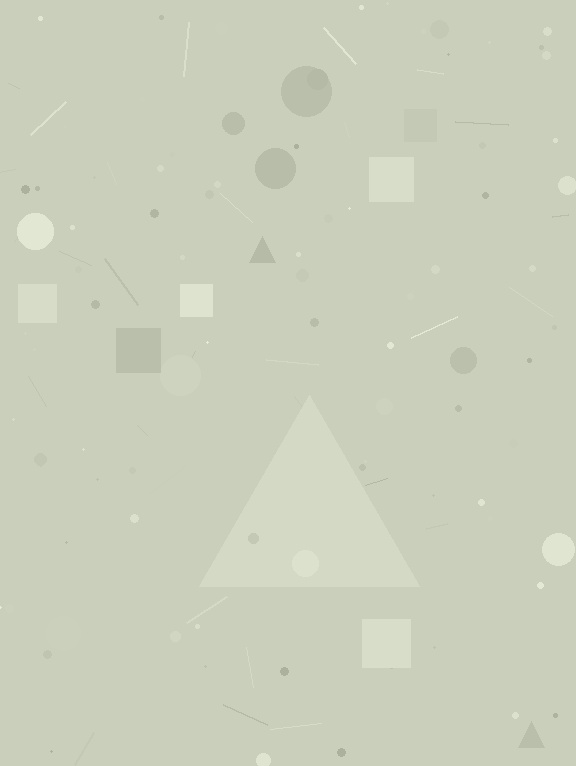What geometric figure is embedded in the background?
A triangle is embedded in the background.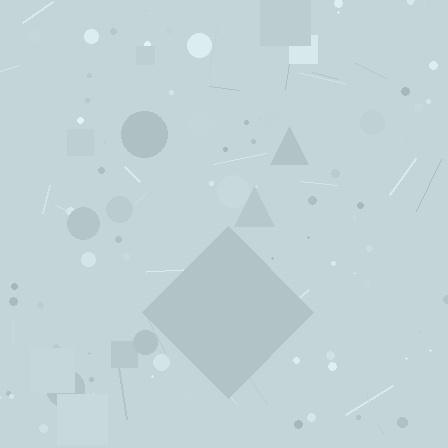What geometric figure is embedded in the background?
A diamond is embedded in the background.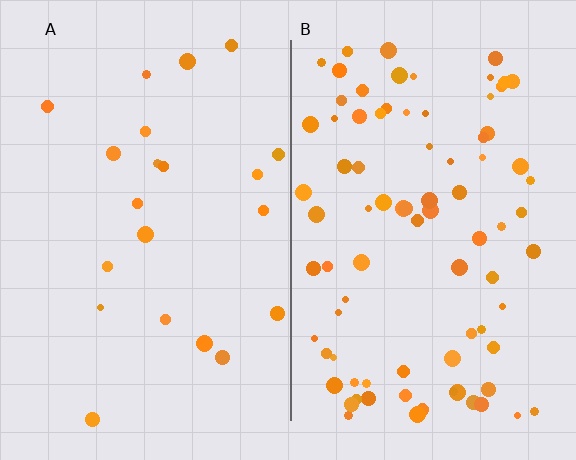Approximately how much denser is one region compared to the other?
Approximately 4.0× — region B over region A.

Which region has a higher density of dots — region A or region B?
B (the right).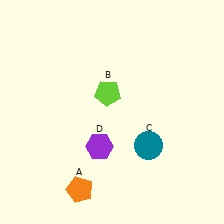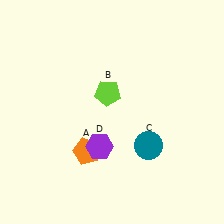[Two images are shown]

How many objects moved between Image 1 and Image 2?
1 object moved between the two images.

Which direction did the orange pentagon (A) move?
The orange pentagon (A) moved up.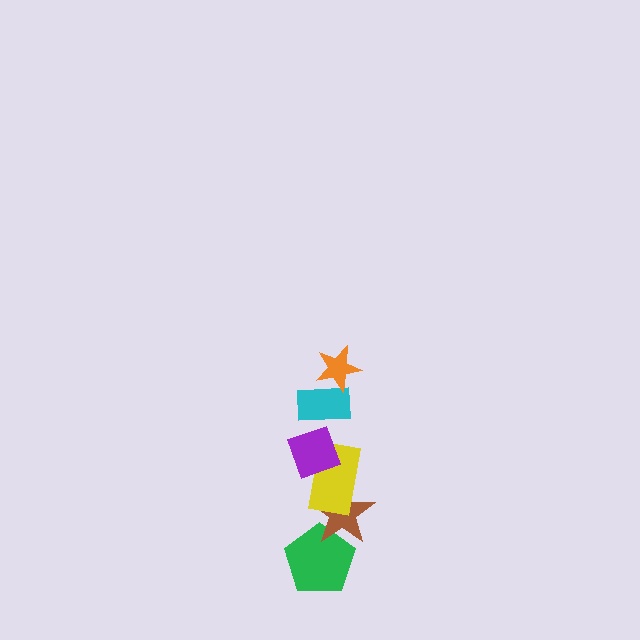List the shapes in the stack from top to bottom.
From top to bottom: the orange star, the cyan rectangle, the purple diamond, the yellow rectangle, the brown star, the green pentagon.